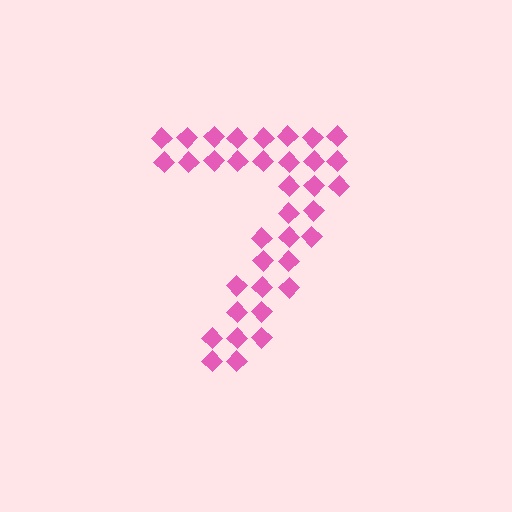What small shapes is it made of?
It is made of small diamonds.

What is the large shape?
The large shape is the digit 7.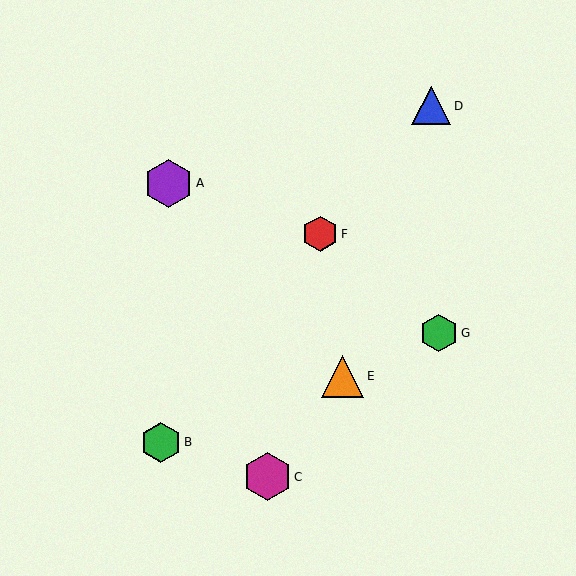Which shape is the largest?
The purple hexagon (labeled A) is the largest.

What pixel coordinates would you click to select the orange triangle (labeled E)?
Click at (342, 376) to select the orange triangle E.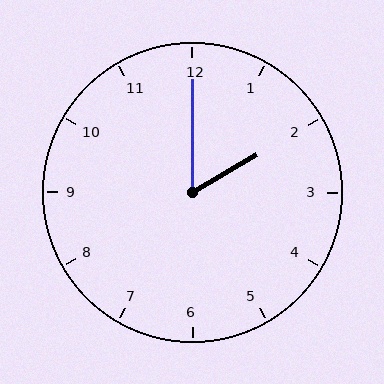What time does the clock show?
2:00.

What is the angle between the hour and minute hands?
Approximately 60 degrees.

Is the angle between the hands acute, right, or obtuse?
It is acute.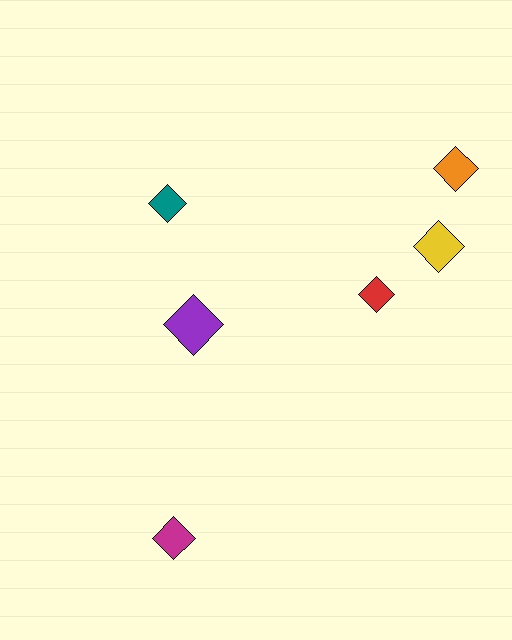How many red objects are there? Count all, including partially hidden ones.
There is 1 red object.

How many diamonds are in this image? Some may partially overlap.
There are 6 diamonds.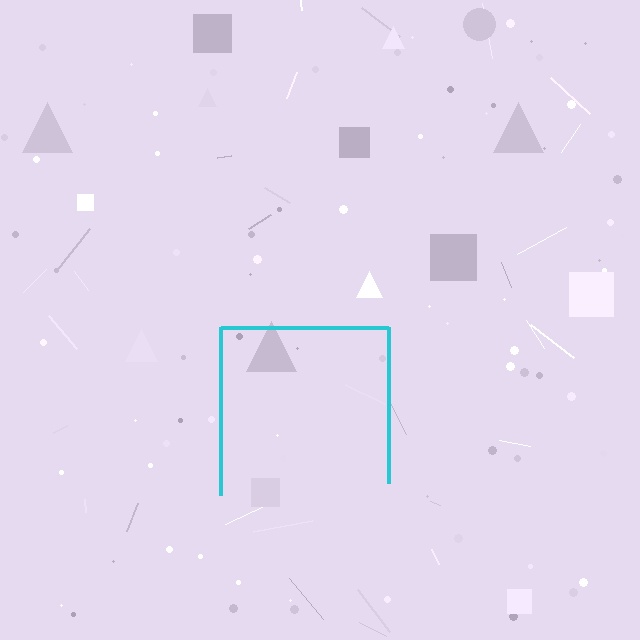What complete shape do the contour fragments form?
The contour fragments form a square.